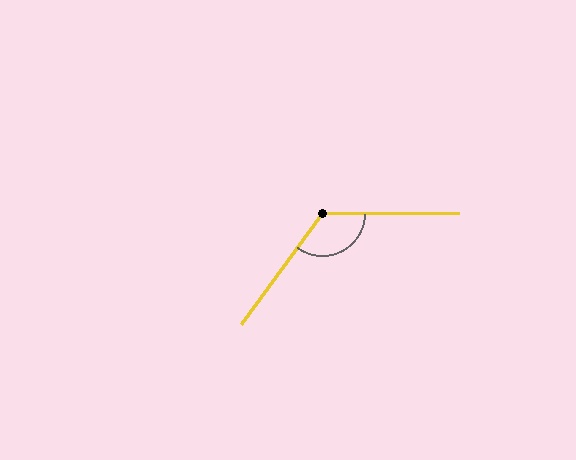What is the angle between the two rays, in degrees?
Approximately 126 degrees.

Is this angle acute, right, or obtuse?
It is obtuse.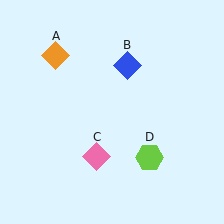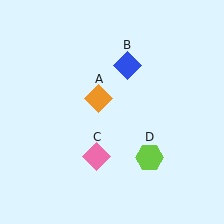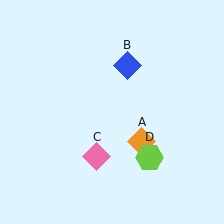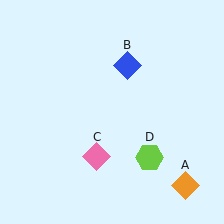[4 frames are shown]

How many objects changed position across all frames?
1 object changed position: orange diamond (object A).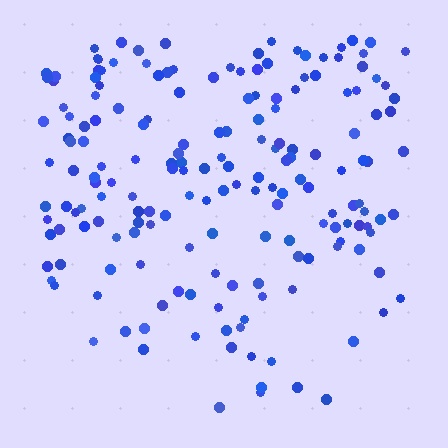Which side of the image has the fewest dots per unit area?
The bottom.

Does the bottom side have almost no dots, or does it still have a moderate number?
Still a moderate number, just noticeably fewer than the top.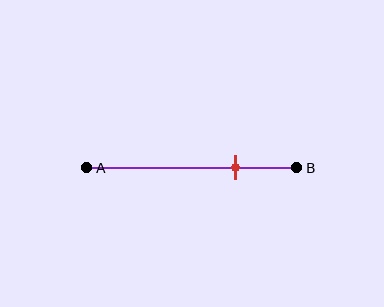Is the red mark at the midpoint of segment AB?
No, the mark is at about 70% from A, not at the 50% midpoint.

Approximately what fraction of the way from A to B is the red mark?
The red mark is approximately 70% of the way from A to B.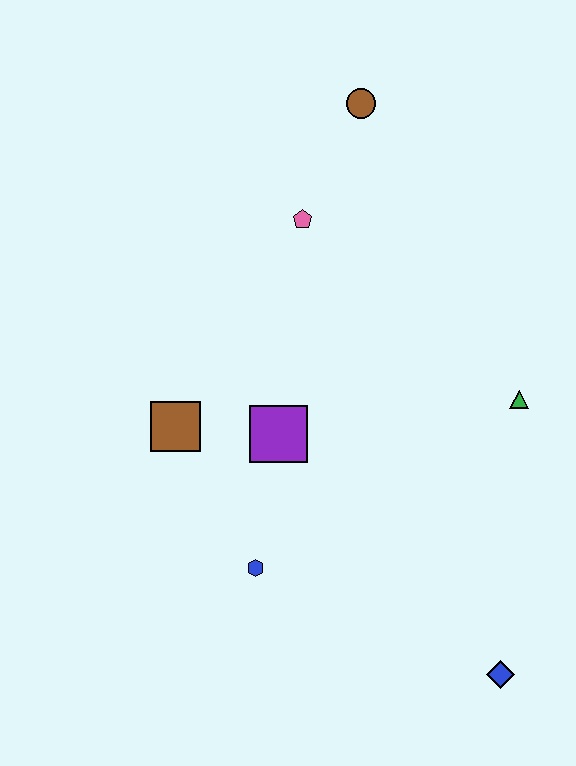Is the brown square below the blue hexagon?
No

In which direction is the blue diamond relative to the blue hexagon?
The blue diamond is to the right of the blue hexagon.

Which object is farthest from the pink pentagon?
The blue diamond is farthest from the pink pentagon.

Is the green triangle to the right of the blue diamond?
Yes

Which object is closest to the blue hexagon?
The purple square is closest to the blue hexagon.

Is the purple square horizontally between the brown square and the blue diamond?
Yes